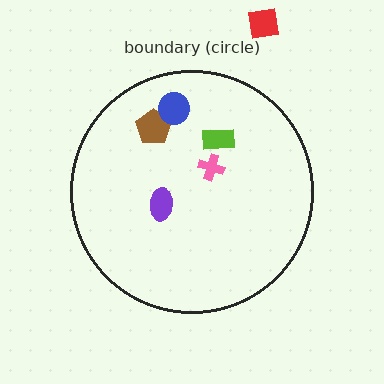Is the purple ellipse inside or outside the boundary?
Inside.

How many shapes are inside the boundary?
5 inside, 1 outside.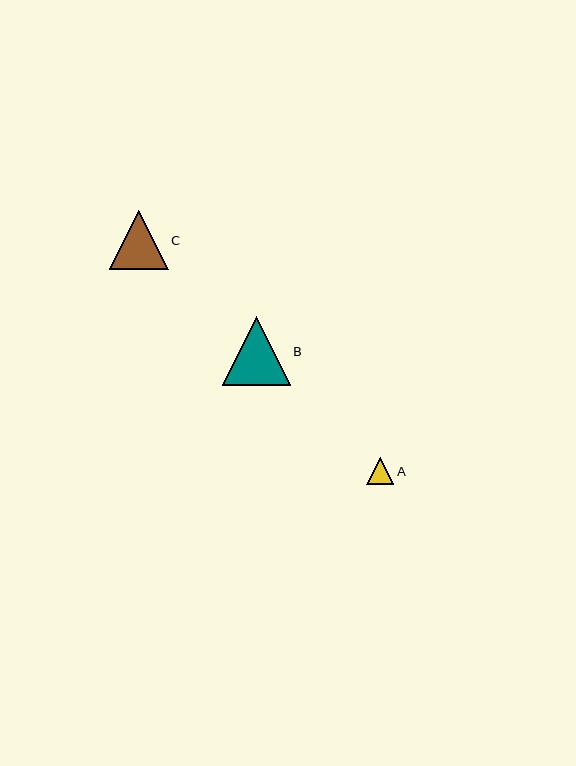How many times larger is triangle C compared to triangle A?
Triangle C is approximately 2.2 times the size of triangle A.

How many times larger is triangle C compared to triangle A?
Triangle C is approximately 2.2 times the size of triangle A.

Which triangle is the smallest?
Triangle A is the smallest with a size of approximately 27 pixels.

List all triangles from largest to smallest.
From largest to smallest: B, C, A.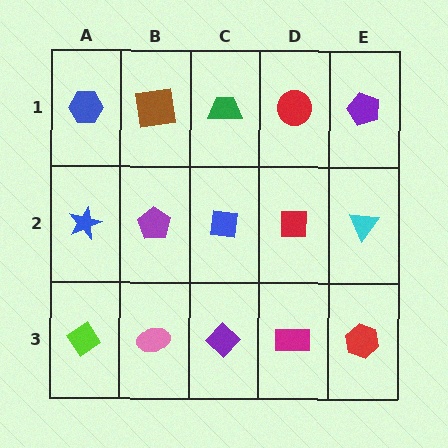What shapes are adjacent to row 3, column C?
A blue square (row 2, column C), a pink ellipse (row 3, column B), a magenta rectangle (row 3, column D).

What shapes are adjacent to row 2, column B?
A brown square (row 1, column B), a pink ellipse (row 3, column B), a blue star (row 2, column A), a blue square (row 2, column C).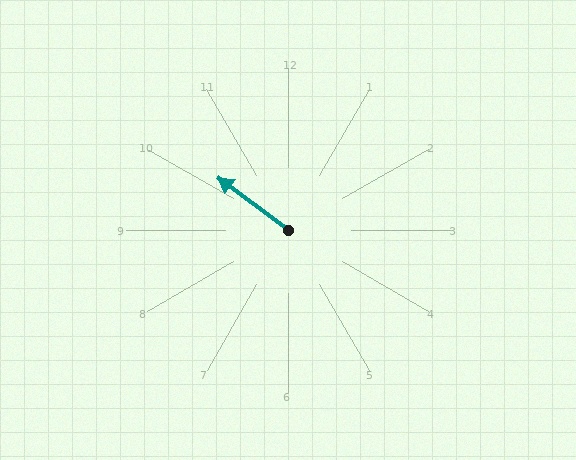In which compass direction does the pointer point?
Northwest.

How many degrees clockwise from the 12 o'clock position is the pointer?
Approximately 307 degrees.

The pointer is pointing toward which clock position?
Roughly 10 o'clock.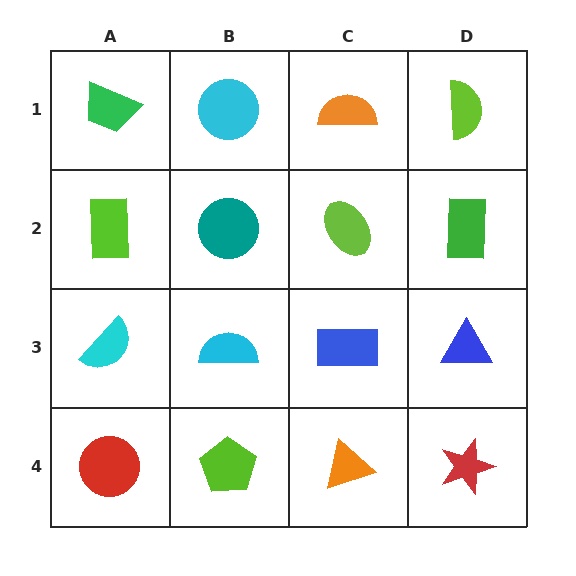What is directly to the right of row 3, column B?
A blue rectangle.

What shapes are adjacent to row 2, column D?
A lime semicircle (row 1, column D), a blue triangle (row 3, column D), a lime ellipse (row 2, column C).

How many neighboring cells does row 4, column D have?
2.